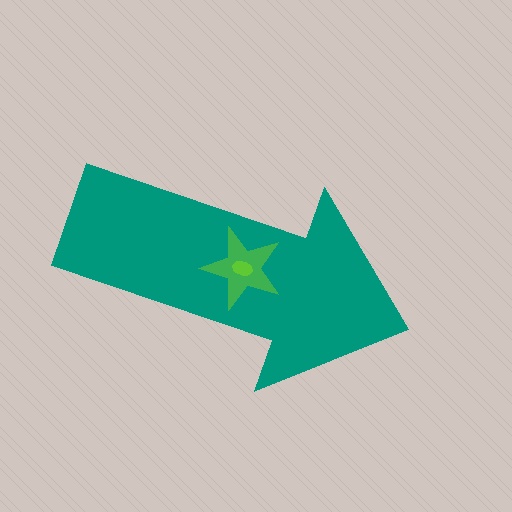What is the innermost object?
The lime ellipse.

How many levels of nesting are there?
3.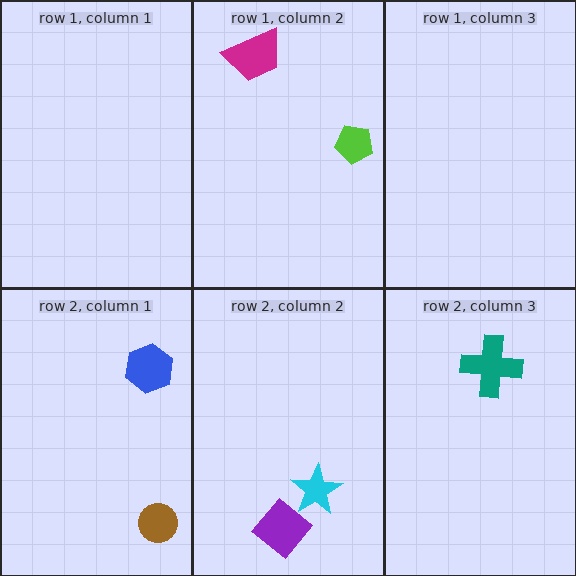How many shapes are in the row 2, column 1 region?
2.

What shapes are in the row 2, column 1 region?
The brown circle, the blue hexagon.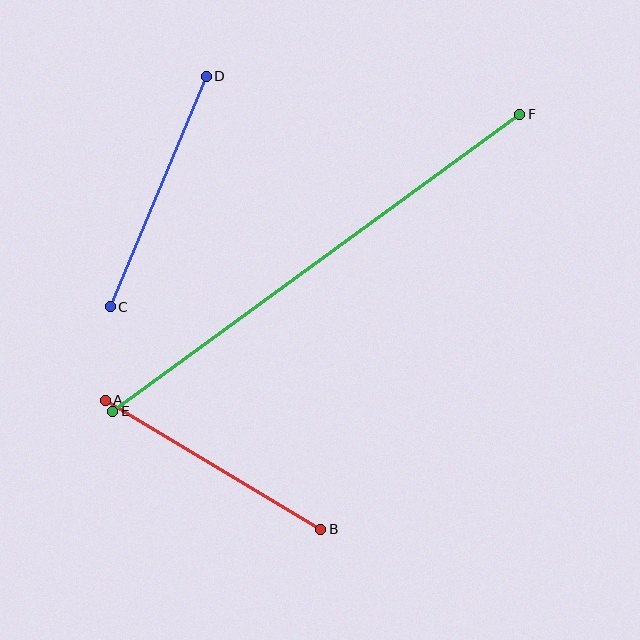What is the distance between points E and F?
The distance is approximately 504 pixels.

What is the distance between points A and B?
The distance is approximately 251 pixels.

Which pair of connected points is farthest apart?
Points E and F are farthest apart.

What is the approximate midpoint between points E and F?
The midpoint is at approximately (316, 263) pixels.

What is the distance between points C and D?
The distance is approximately 249 pixels.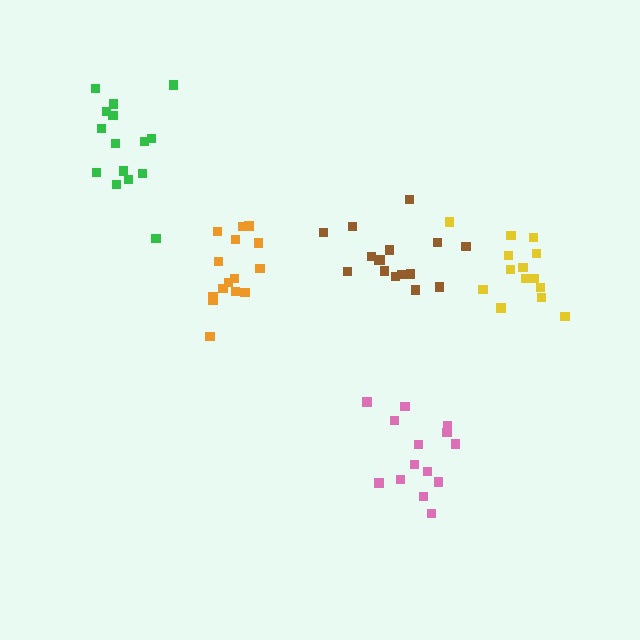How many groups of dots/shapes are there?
There are 5 groups.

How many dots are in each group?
Group 1: 17 dots, Group 2: 15 dots, Group 3: 15 dots, Group 4: 14 dots, Group 5: 14 dots (75 total).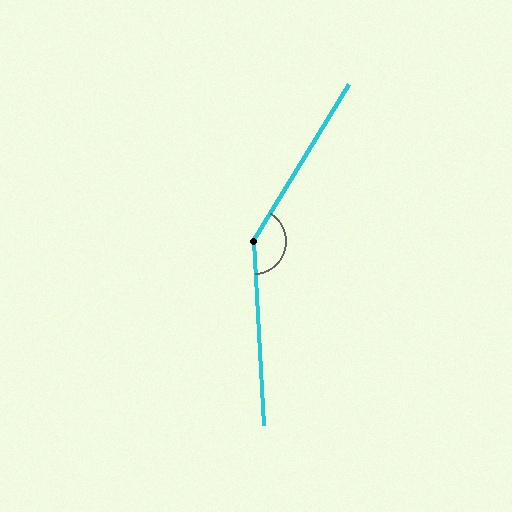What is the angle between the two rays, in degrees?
Approximately 146 degrees.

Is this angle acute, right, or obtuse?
It is obtuse.